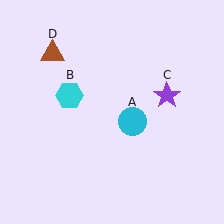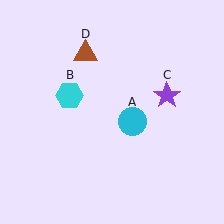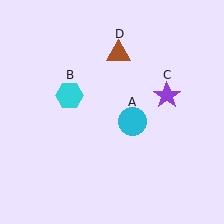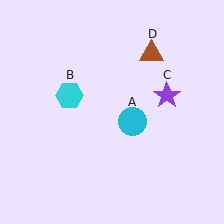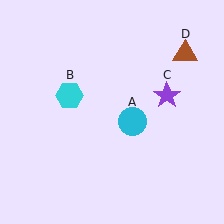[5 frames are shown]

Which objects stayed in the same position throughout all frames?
Cyan circle (object A) and cyan hexagon (object B) and purple star (object C) remained stationary.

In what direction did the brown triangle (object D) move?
The brown triangle (object D) moved right.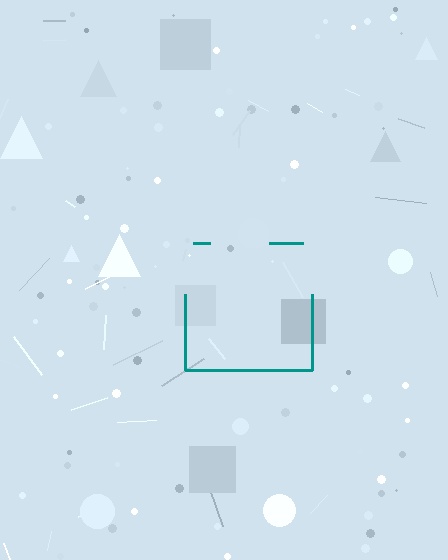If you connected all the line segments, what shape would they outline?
They would outline a square.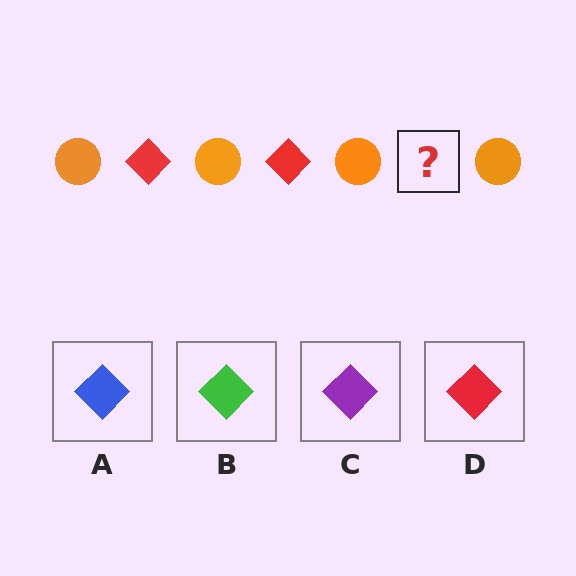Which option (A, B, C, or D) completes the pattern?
D.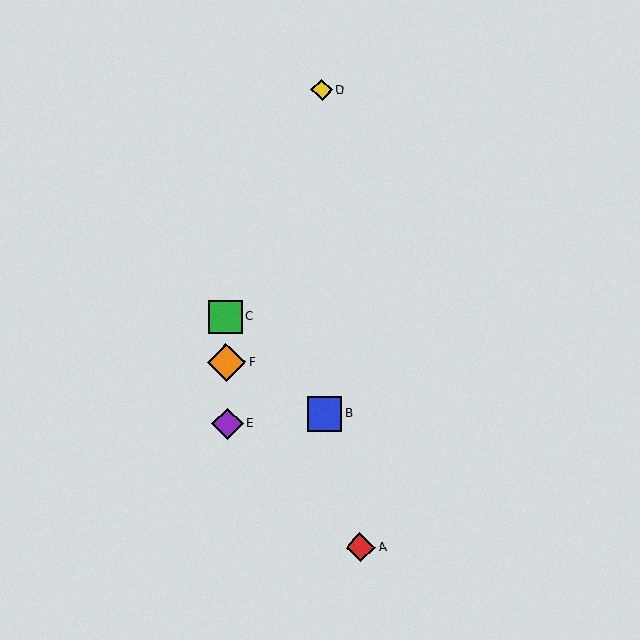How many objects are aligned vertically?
3 objects (C, E, F) are aligned vertically.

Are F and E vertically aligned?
Yes, both are at x≈226.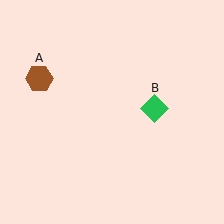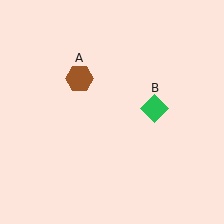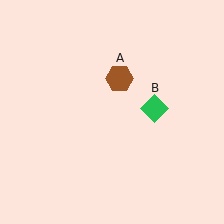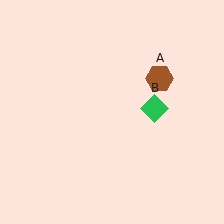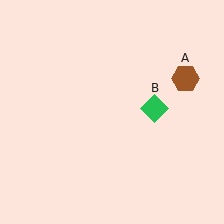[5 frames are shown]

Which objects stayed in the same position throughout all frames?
Green diamond (object B) remained stationary.